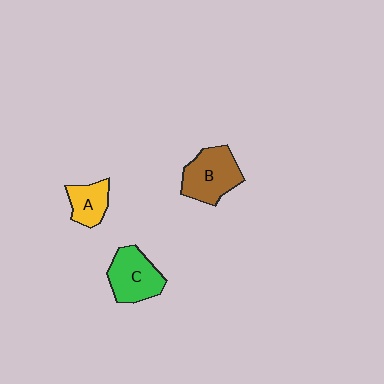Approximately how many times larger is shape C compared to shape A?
Approximately 1.5 times.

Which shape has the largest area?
Shape B (brown).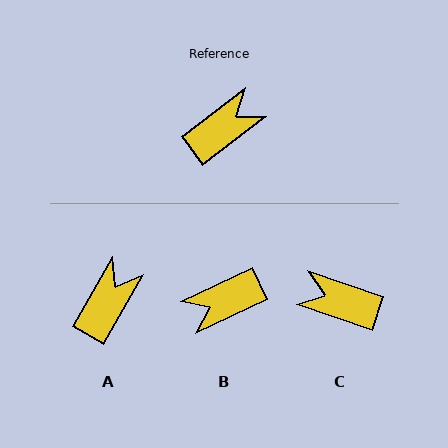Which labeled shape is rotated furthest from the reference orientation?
B, about 168 degrees away.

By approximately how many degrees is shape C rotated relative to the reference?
Approximately 124 degrees counter-clockwise.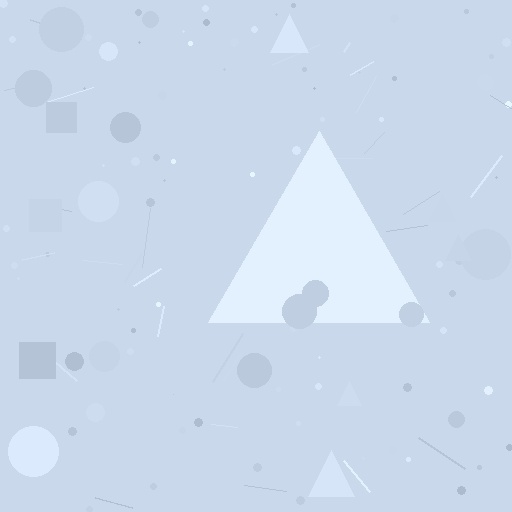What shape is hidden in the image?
A triangle is hidden in the image.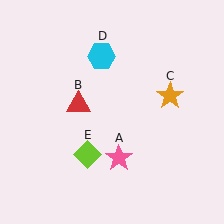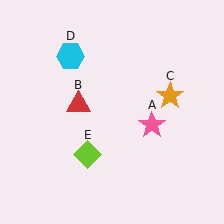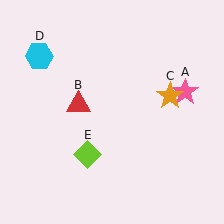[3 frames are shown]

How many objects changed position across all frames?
2 objects changed position: pink star (object A), cyan hexagon (object D).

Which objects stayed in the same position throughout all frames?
Red triangle (object B) and orange star (object C) and lime diamond (object E) remained stationary.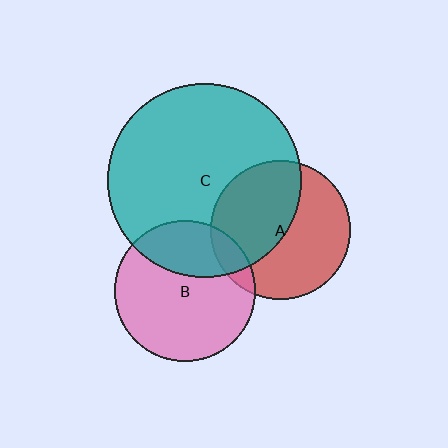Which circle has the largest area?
Circle C (teal).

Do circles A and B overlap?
Yes.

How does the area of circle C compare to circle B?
Approximately 1.9 times.